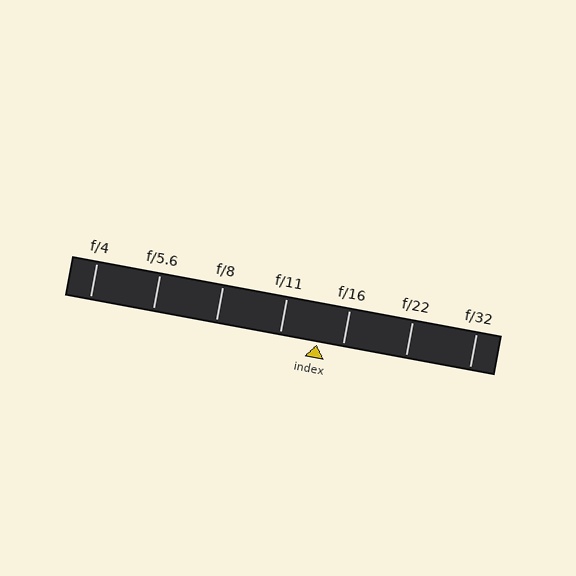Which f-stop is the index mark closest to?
The index mark is closest to f/16.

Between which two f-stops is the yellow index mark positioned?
The index mark is between f/11 and f/16.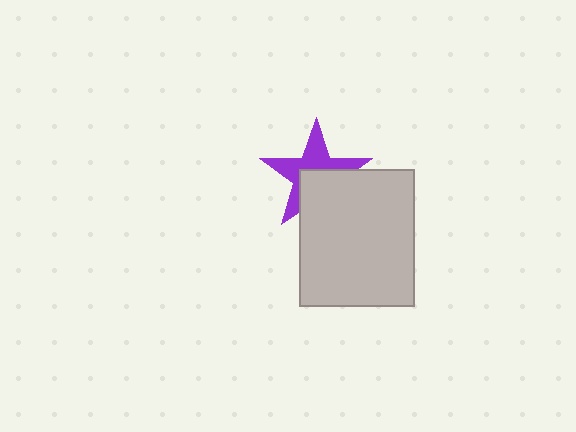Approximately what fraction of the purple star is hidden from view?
Roughly 43% of the purple star is hidden behind the light gray rectangle.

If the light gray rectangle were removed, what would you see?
You would see the complete purple star.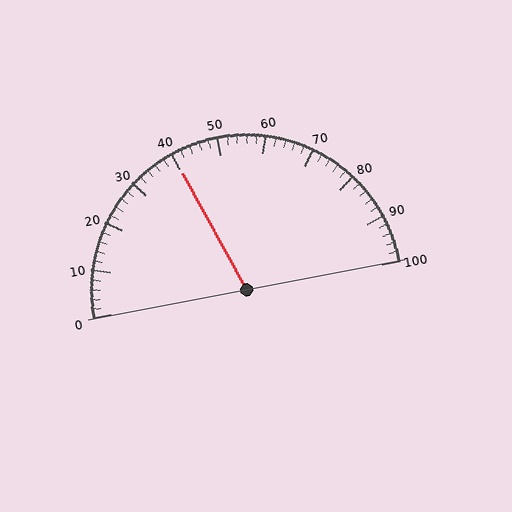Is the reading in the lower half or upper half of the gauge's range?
The reading is in the lower half of the range (0 to 100).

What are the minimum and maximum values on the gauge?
The gauge ranges from 0 to 100.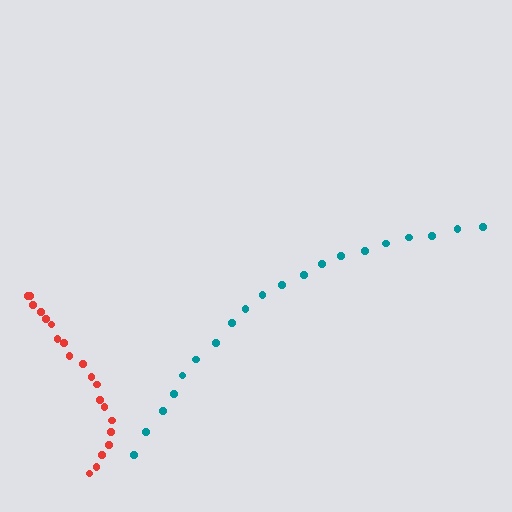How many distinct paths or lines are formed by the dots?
There are 2 distinct paths.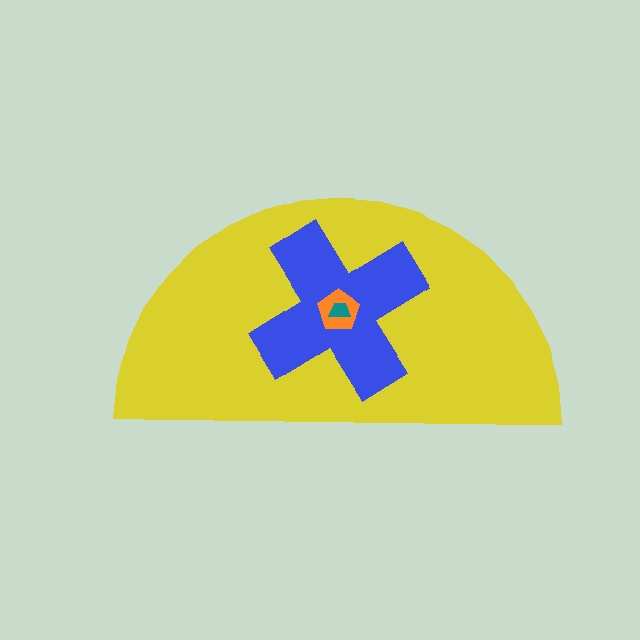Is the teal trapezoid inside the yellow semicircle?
Yes.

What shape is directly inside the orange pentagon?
The teal trapezoid.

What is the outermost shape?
The yellow semicircle.